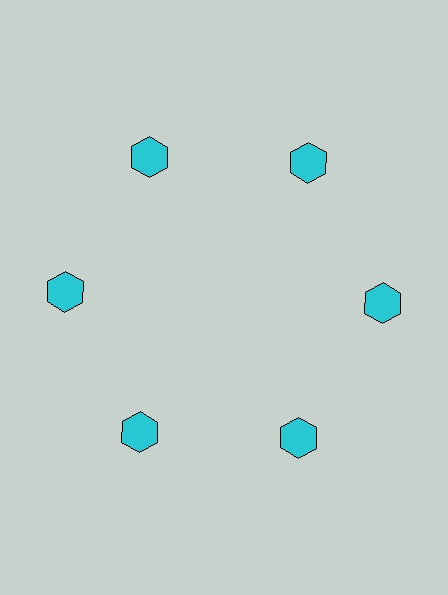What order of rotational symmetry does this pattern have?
This pattern has 6-fold rotational symmetry.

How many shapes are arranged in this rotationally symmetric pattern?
There are 6 shapes, arranged in 6 groups of 1.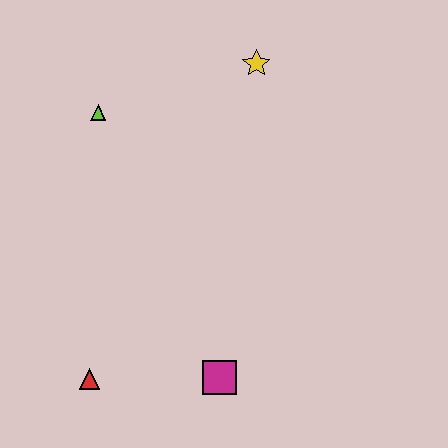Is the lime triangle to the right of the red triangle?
Yes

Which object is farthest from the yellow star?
The red triangle is farthest from the yellow star.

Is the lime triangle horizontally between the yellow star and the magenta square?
No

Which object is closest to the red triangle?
The magenta square is closest to the red triangle.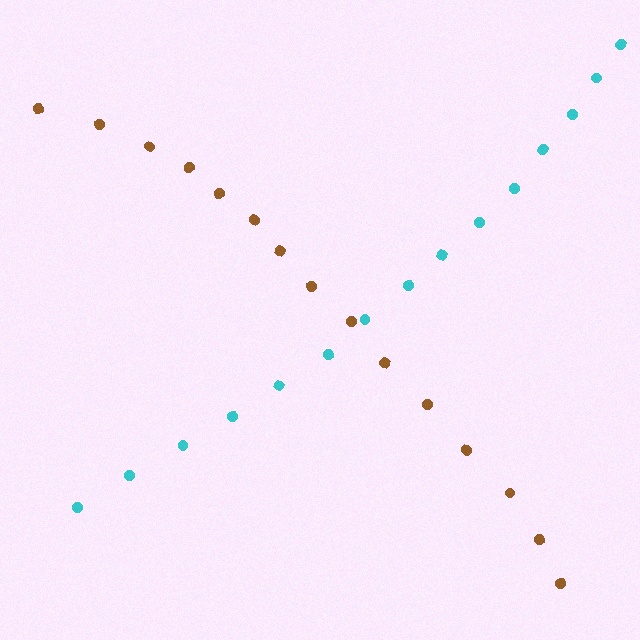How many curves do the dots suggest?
There are 2 distinct paths.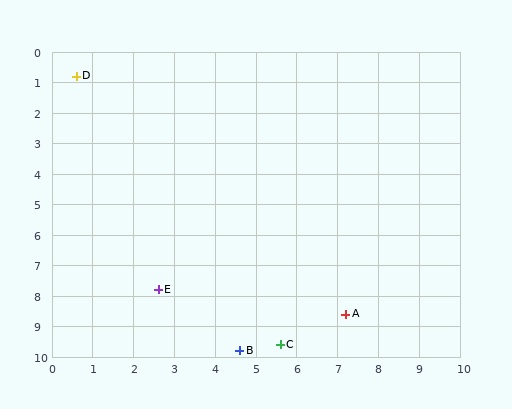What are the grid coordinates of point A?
Point A is at approximately (7.2, 8.6).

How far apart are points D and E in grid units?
Points D and E are about 7.3 grid units apart.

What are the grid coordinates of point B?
Point B is at approximately (4.6, 9.8).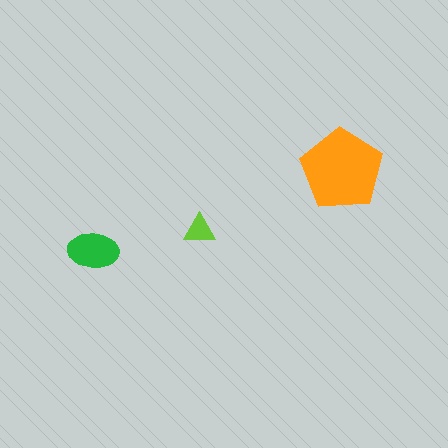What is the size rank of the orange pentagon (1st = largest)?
1st.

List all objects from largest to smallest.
The orange pentagon, the green ellipse, the lime triangle.